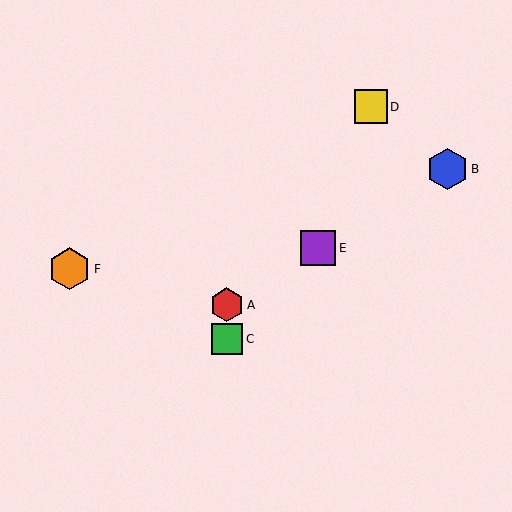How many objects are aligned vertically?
2 objects (A, C) are aligned vertically.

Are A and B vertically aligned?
No, A is at x≈227 and B is at x≈447.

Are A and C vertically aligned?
Yes, both are at x≈227.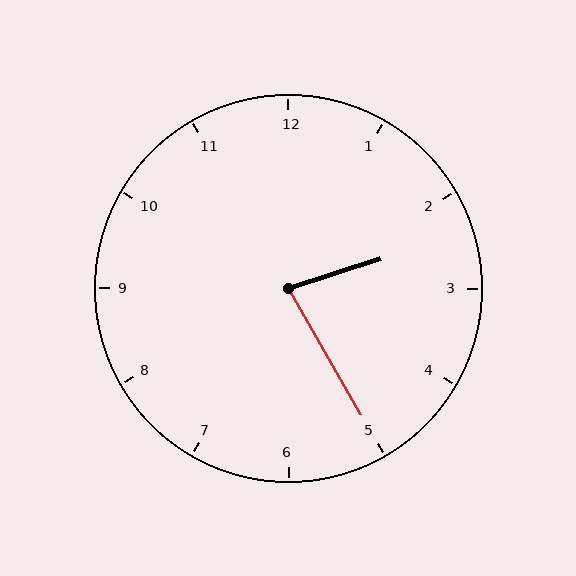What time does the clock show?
2:25.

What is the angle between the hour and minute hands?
Approximately 78 degrees.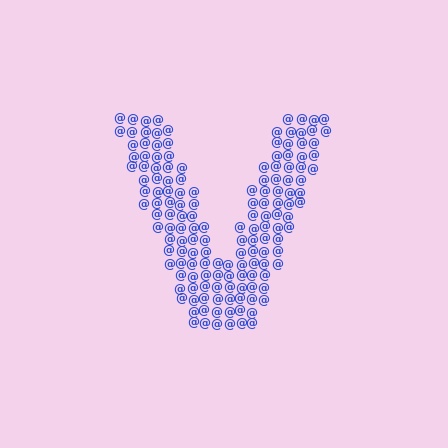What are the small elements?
The small elements are at signs.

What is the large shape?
The large shape is the letter V.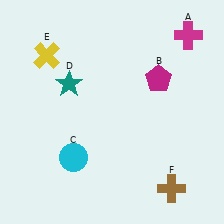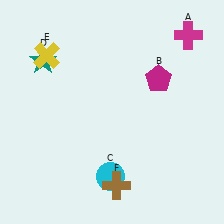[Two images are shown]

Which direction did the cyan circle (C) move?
The cyan circle (C) moved right.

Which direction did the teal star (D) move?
The teal star (D) moved left.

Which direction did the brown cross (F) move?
The brown cross (F) moved left.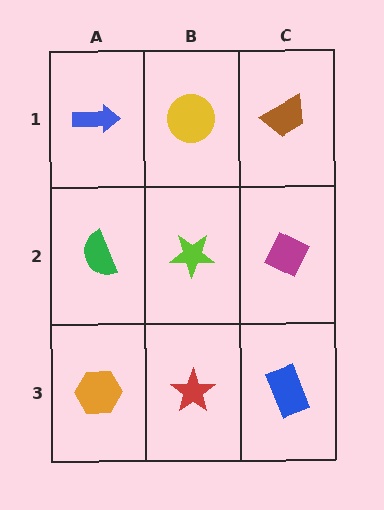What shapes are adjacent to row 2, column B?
A yellow circle (row 1, column B), a red star (row 3, column B), a green semicircle (row 2, column A), a magenta diamond (row 2, column C).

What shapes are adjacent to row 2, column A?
A blue arrow (row 1, column A), an orange hexagon (row 3, column A), a lime star (row 2, column B).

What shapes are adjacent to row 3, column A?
A green semicircle (row 2, column A), a red star (row 3, column B).